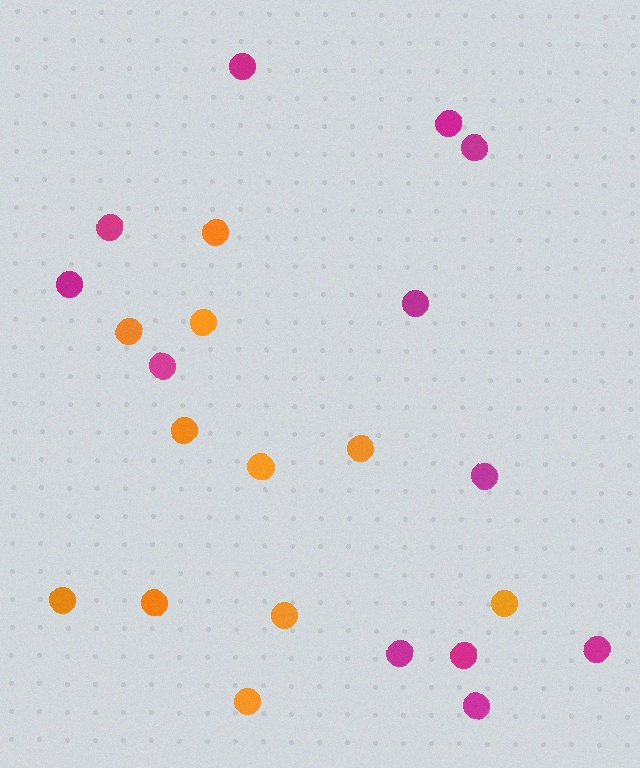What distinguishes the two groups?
There are 2 groups: one group of magenta circles (12) and one group of orange circles (11).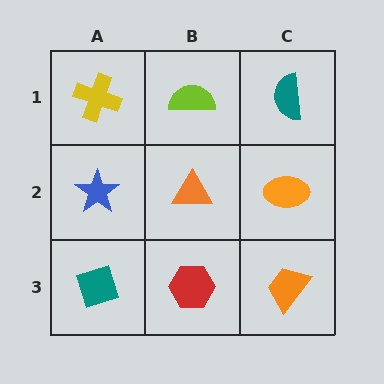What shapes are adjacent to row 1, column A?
A blue star (row 2, column A), a lime semicircle (row 1, column B).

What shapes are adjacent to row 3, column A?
A blue star (row 2, column A), a red hexagon (row 3, column B).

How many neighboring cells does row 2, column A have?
3.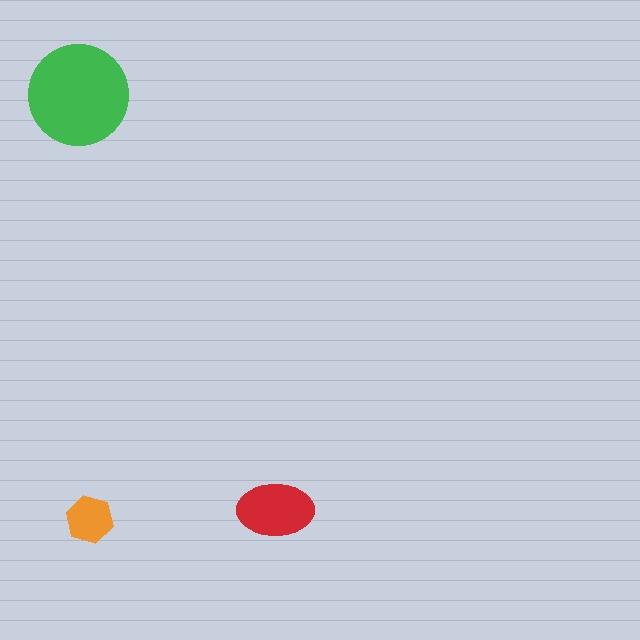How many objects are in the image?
There are 3 objects in the image.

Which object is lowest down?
The orange hexagon is bottommost.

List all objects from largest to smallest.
The green circle, the red ellipse, the orange hexagon.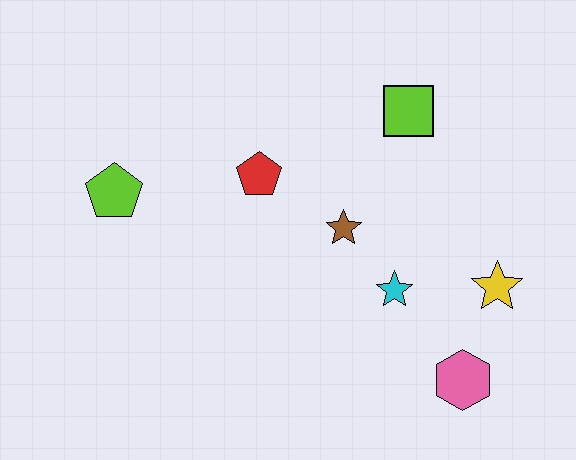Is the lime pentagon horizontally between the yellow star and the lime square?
No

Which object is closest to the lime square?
The brown star is closest to the lime square.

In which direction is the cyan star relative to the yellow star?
The cyan star is to the left of the yellow star.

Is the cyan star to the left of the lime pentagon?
No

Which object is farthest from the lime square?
The lime pentagon is farthest from the lime square.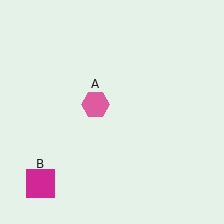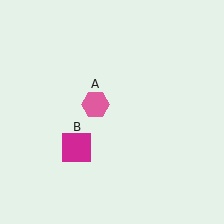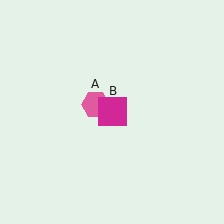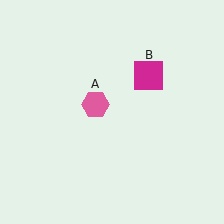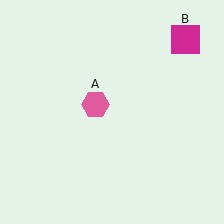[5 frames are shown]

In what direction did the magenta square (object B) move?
The magenta square (object B) moved up and to the right.